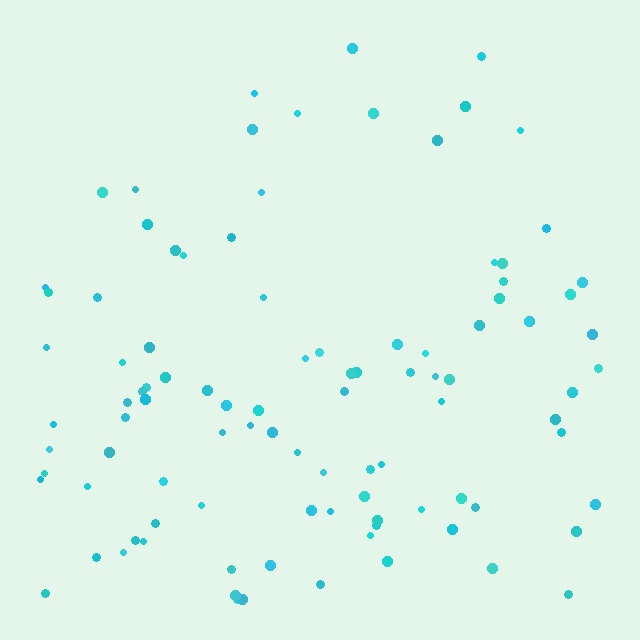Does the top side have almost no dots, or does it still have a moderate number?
Still a moderate number, just noticeably fewer than the bottom.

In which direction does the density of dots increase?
From top to bottom, with the bottom side densest.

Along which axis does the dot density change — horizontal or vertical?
Vertical.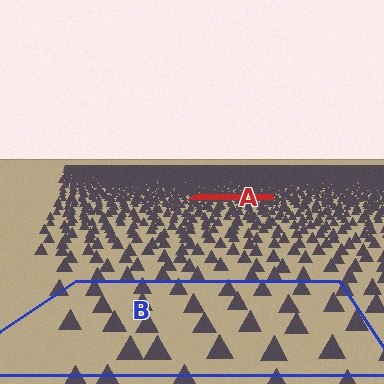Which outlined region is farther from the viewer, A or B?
Region A is farther from the viewer — the texture elements inside it appear smaller and more densely packed.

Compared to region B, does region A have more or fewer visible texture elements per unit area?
Region A has more texture elements per unit area — they are packed more densely because it is farther away.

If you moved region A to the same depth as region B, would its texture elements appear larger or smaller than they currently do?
They would appear larger. At a closer depth, the same texture elements are projected at a bigger on-screen size.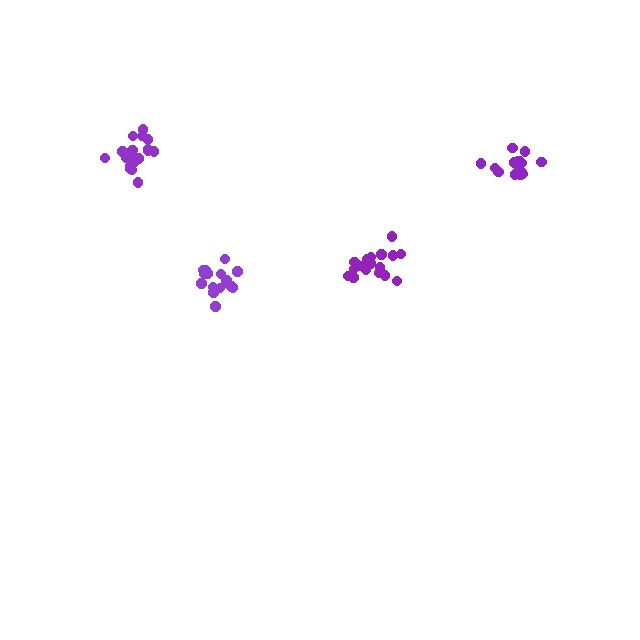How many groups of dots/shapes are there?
There are 4 groups.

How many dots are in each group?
Group 1: 17 dots, Group 2: 16 dots, Group 3: 19 dots, Group 4: 17 dots (69 total).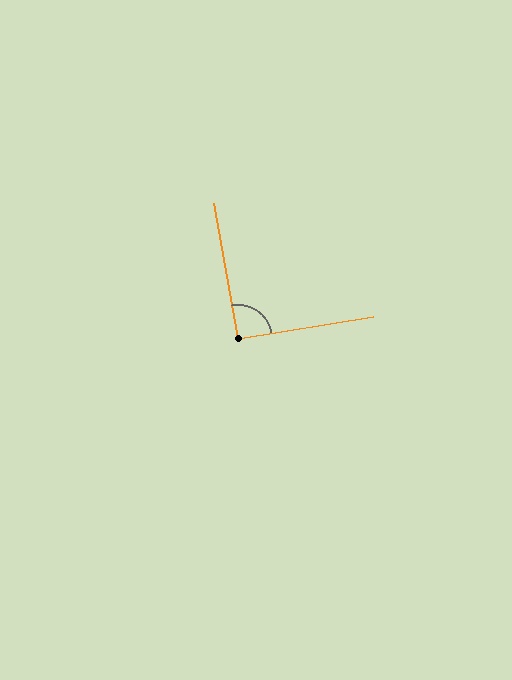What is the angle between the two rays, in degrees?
Approximately 91 degrees.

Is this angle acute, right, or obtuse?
It is approximately a right angle.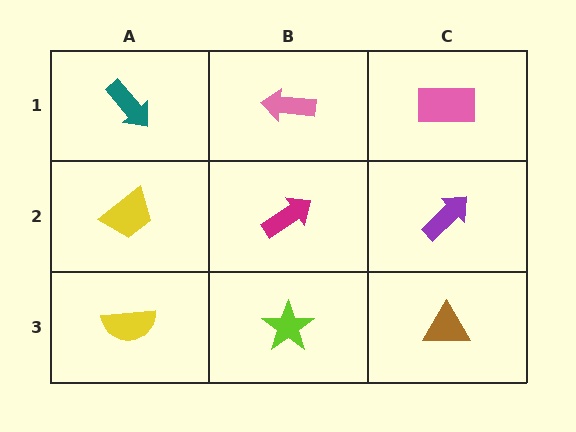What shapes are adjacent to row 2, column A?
A teal arrow (row 1, column A), a yellow semicircle (row 3, column A), a magenta arrow (row 2, column B).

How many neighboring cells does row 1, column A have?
2.